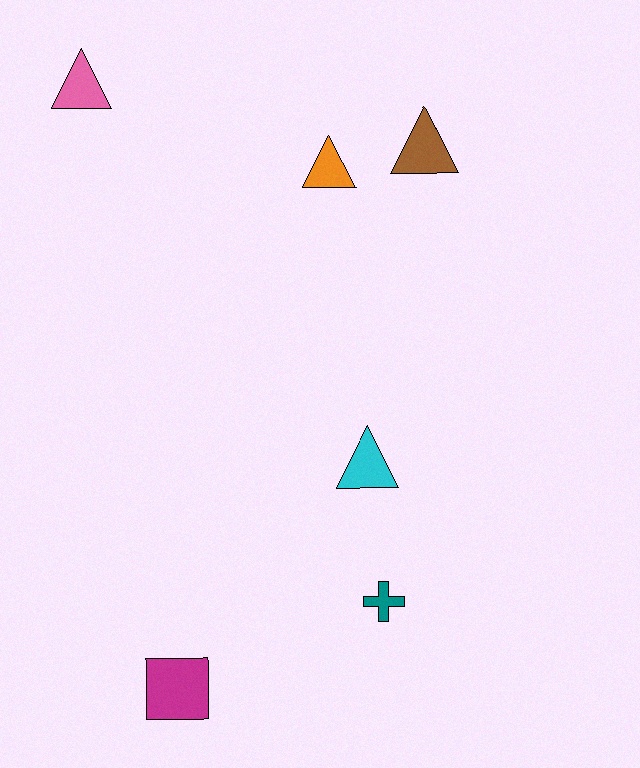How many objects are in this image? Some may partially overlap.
There are 6 objects.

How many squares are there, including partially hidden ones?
There is 1 square.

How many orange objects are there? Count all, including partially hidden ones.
There is 1 orange object.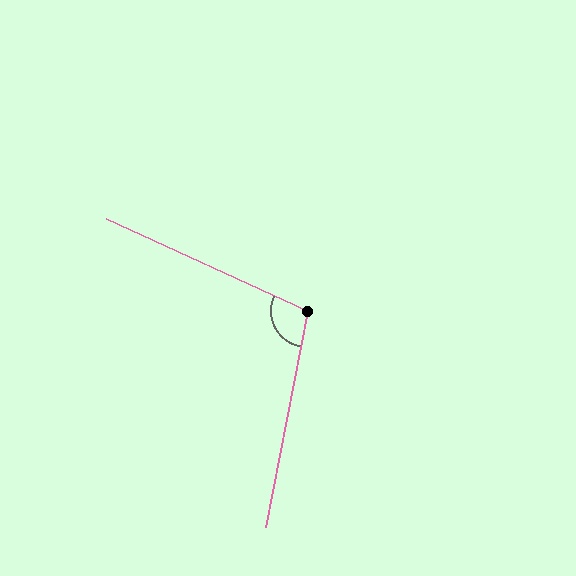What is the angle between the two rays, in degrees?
Approximately 104 degrees.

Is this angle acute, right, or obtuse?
It is obtuse.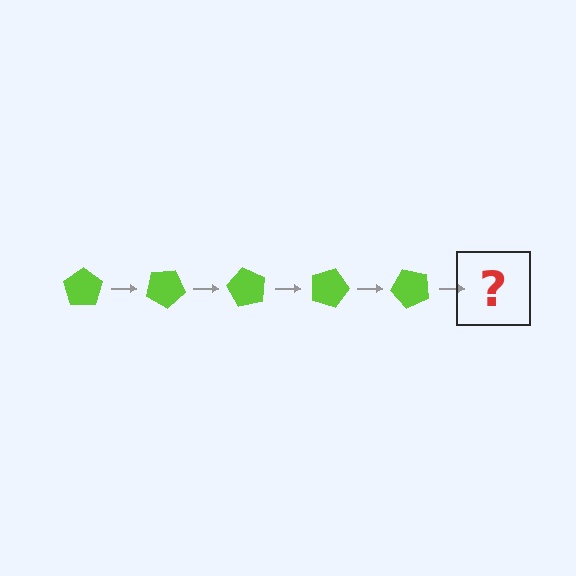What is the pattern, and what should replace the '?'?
The pattern is that the pentagon rotates 30 degrees each step. The '?' should be a lime pentagon rotated 150 degrees.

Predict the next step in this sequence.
The next step is a lime pentagon rotated 150 degrees.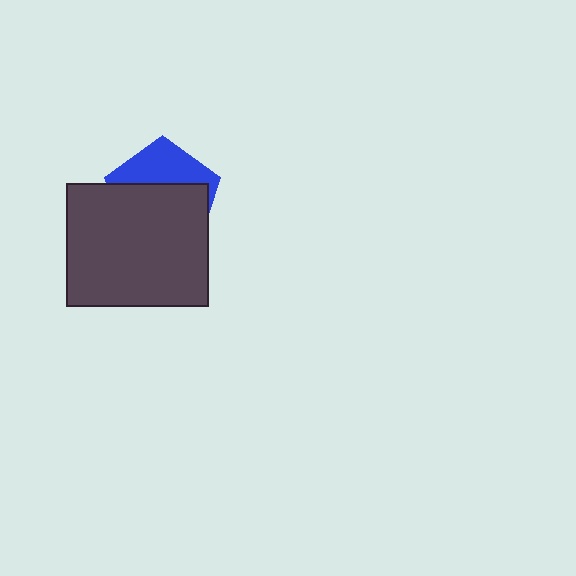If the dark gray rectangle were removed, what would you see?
You would see the complete blue pentagon.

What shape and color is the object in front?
The object in front is a dark gray rectangle.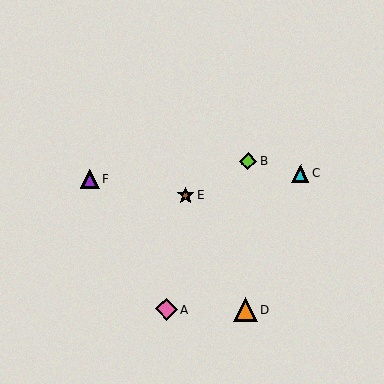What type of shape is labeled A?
Shape A is a pink diamond.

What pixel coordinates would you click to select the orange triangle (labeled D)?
Click at (245, 310) to select the orange triangle D.